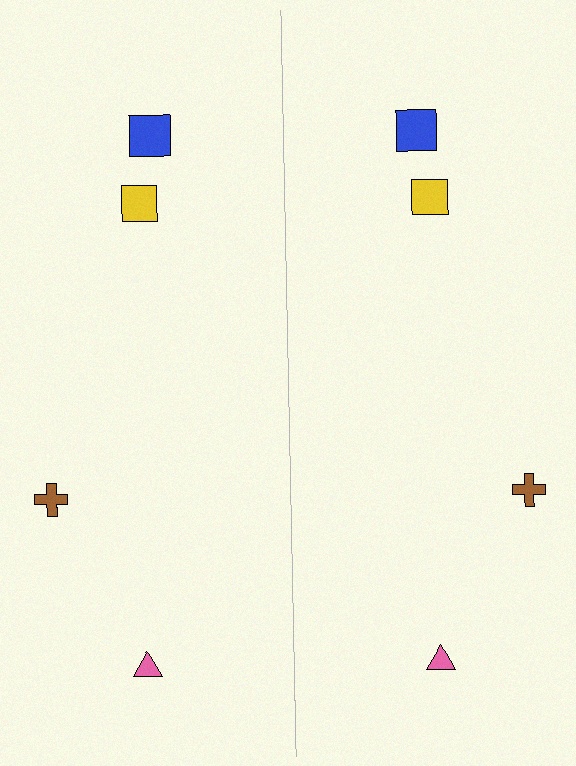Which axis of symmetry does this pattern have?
The pattern has a vertical axis of symmetry running through the center of the image.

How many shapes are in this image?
There are 8 shapes in this image.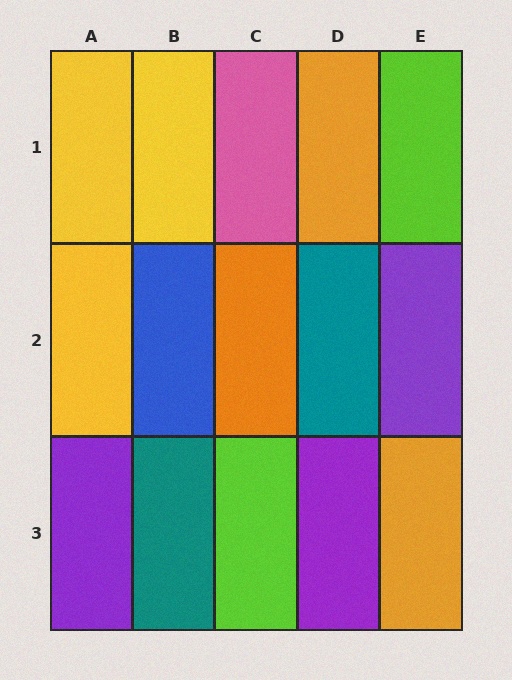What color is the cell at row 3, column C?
Lime.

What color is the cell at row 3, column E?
Orange.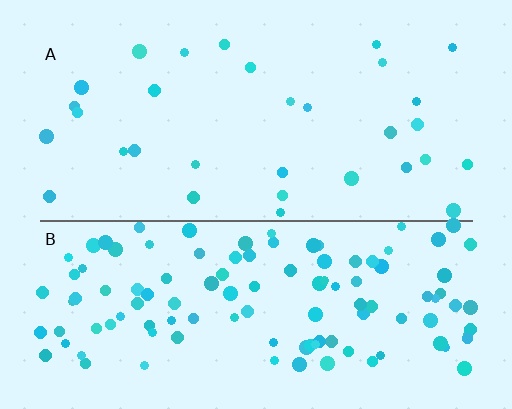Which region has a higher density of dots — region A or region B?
B (the bottom).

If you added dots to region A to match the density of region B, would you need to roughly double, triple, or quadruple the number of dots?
Approximately quadruple.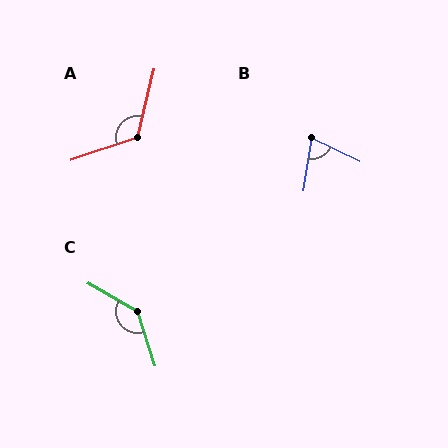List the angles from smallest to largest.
B (74°), A (122°), C (138°).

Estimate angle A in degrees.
Approximately 122 degrees.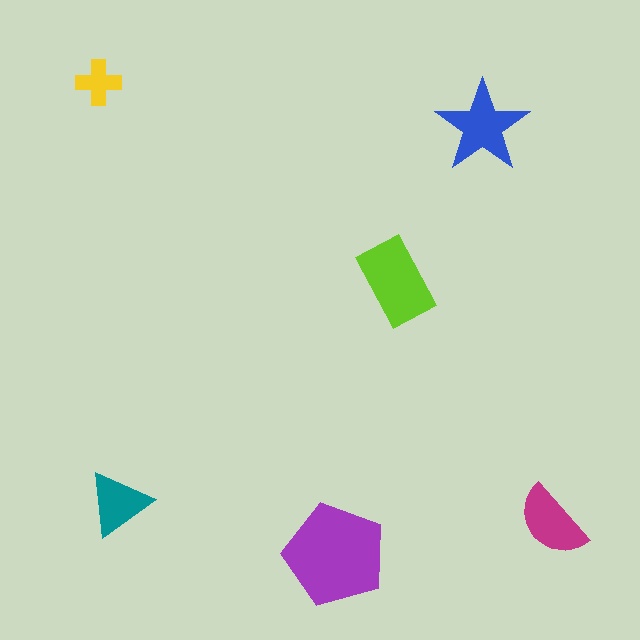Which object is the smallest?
The yellow cross.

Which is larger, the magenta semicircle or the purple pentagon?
The purple pentagon.